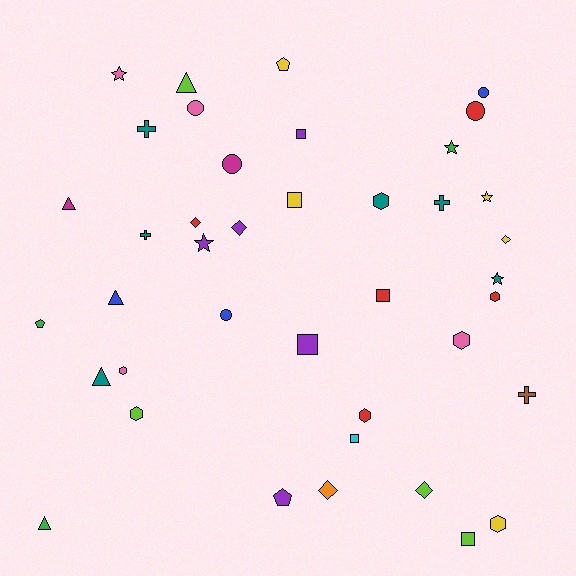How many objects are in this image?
There are 40 objects.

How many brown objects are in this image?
There is 1 brown object.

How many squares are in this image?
There are 6 squares.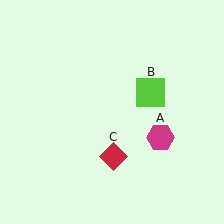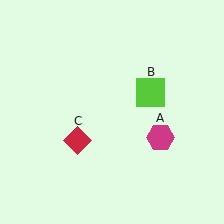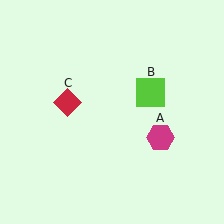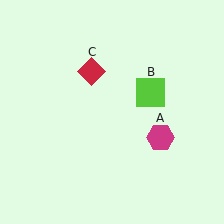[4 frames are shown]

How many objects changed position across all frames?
1 object changed position: red diamond (object C).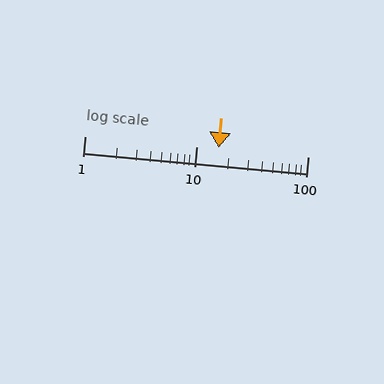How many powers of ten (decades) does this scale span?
The scale spans 2 decades, from 1 to 100.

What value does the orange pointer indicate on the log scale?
The pointer indicates approximately 16.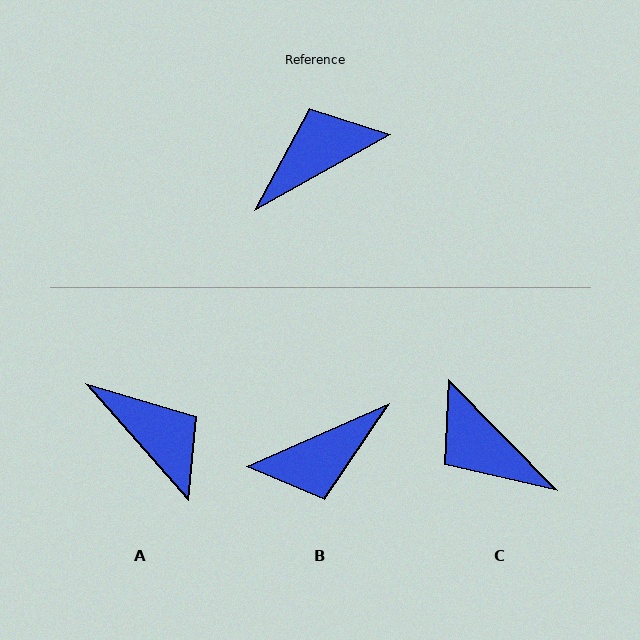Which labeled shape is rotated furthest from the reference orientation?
B, about 174 degrees away.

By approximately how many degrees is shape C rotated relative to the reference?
Approximately 105 degrees counter-clockwise.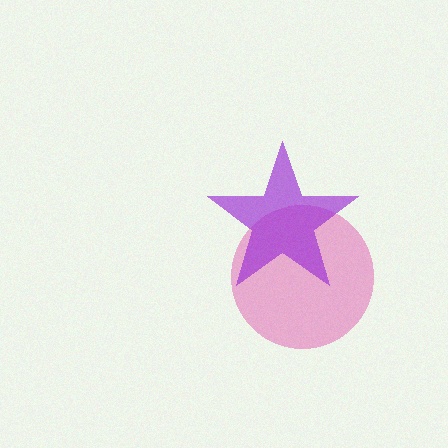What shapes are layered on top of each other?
The layered shapes are: a pink circle, a purple star.